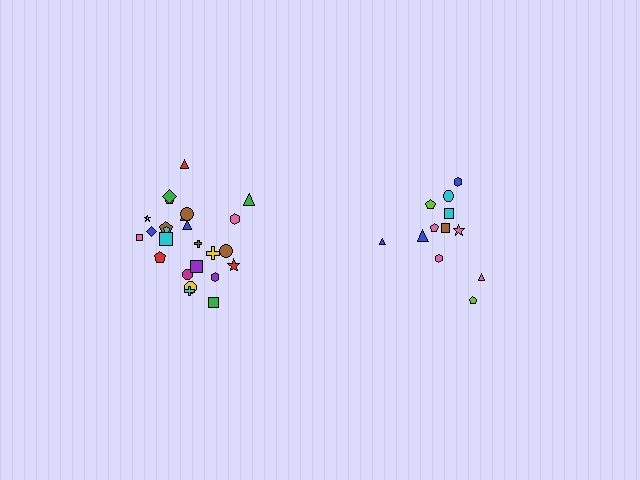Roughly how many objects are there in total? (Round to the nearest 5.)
Roughly 35 objects in total.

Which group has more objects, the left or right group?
The left group.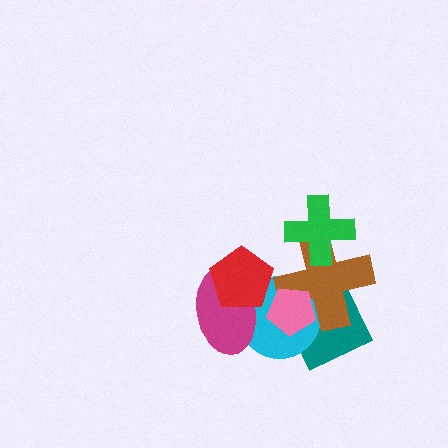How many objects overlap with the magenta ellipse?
2 objects overlap with the magenta ellipse.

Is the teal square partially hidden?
Yes, it is partially covered by another shape.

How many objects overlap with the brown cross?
4 objects overlap with the brown cross.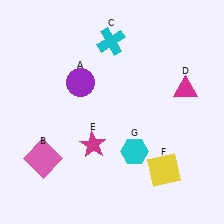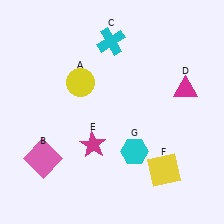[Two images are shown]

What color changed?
The circle (A) changed from purple in Image 1 to yellow in Image 2.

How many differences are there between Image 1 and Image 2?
There is 1 difference between the two images.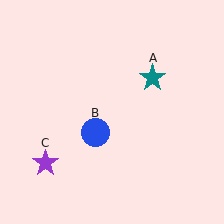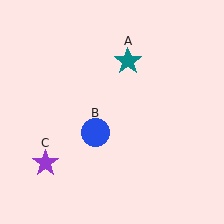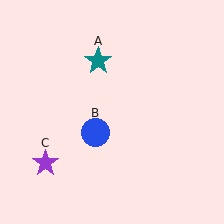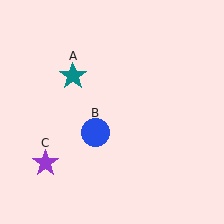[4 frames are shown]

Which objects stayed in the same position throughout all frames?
Blue circle (object B) and purple star (object C) remained stationary.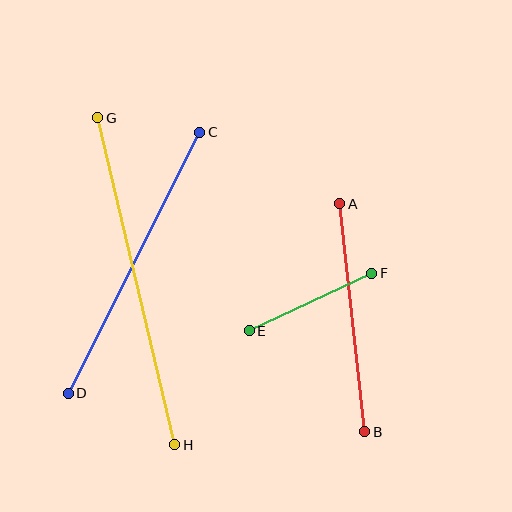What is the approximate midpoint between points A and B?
The midpoint is at approximately (352, 318) pixels.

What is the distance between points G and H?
The distance is approximately 336 pixels.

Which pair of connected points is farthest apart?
Points G and H are farthest apart.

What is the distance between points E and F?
The distance is approximately 136 pixels.